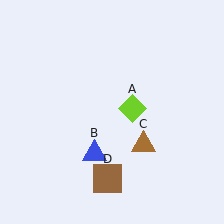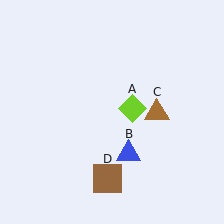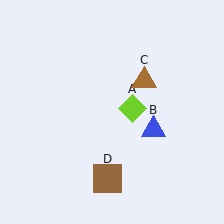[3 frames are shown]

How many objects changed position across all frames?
2 objects changed position: blue triangle (object B), brown triangle (object C).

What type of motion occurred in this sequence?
The blue triangle (object B), brown triangle (object C) rotated counterclockwise around the center of the scene.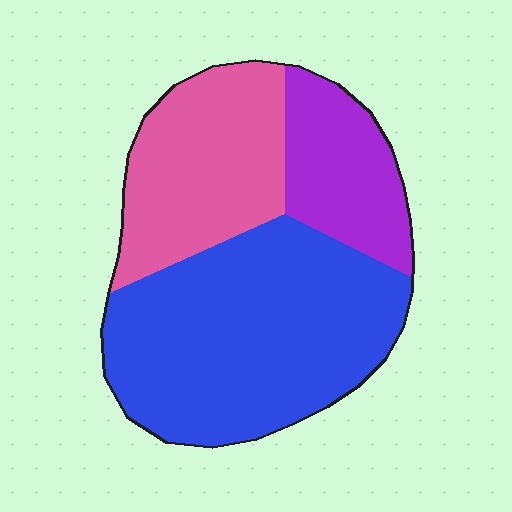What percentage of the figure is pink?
Pink takes up about one quarter (1/4) of the figure.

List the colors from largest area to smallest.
From largest to smallest: blue, pink, purple.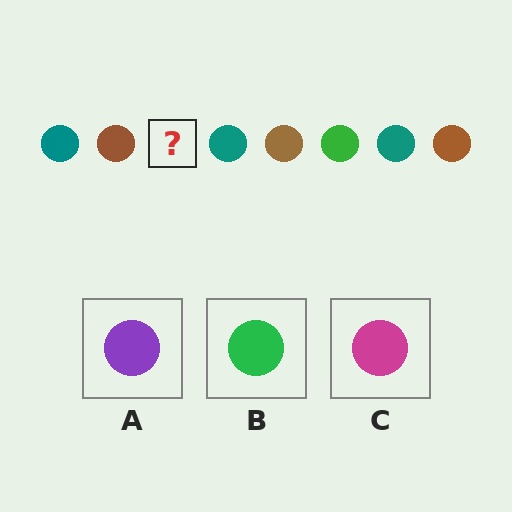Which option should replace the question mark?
Option B.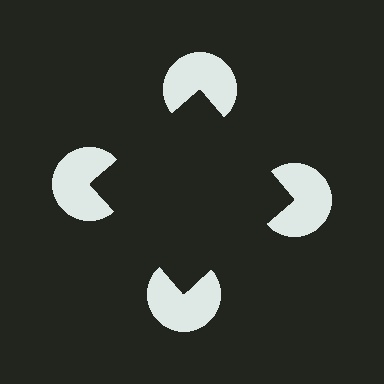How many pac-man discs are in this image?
There are 4 — one at each vertex of the illusory square.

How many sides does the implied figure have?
4 sides.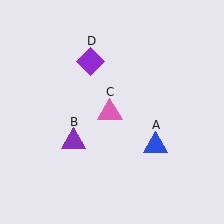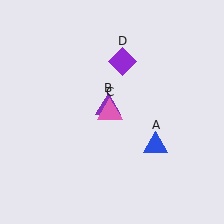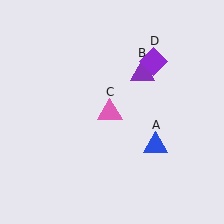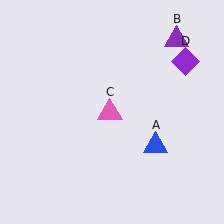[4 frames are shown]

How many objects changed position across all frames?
2 objects changed position: purple triangle (object B), purple diamond (object D).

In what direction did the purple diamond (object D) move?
The purple diamond (object D) moved right.